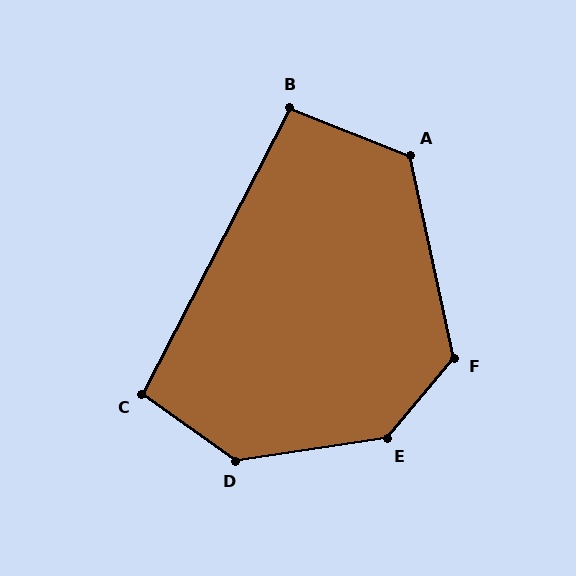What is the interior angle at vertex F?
Approximately 128 degrees (obtuse).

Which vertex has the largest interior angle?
E, at approximately 138 degrees.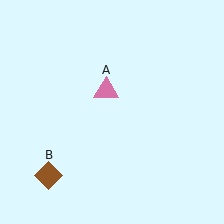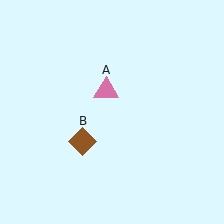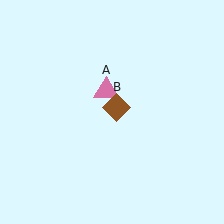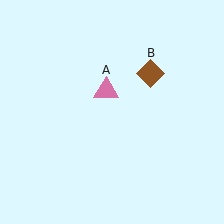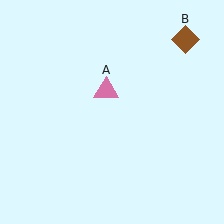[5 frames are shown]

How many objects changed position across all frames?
1 object changed position: brown diamond (object B).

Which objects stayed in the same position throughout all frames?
Pink triangle (object A) remained stationary.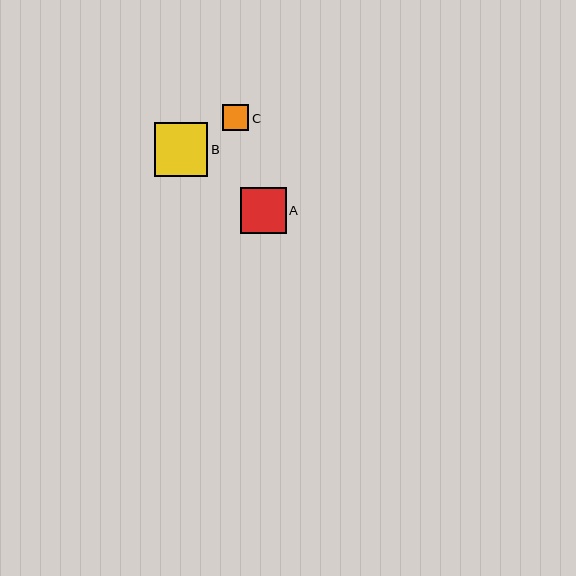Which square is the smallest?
Square C is the smallest with a size of approximately 27 pixels.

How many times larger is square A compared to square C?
Square A is approximately 1.7 times the size of square C.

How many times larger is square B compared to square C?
Square B is approximately 2.0 times the size of square C.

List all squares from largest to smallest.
From largest to smallest: B, A, C.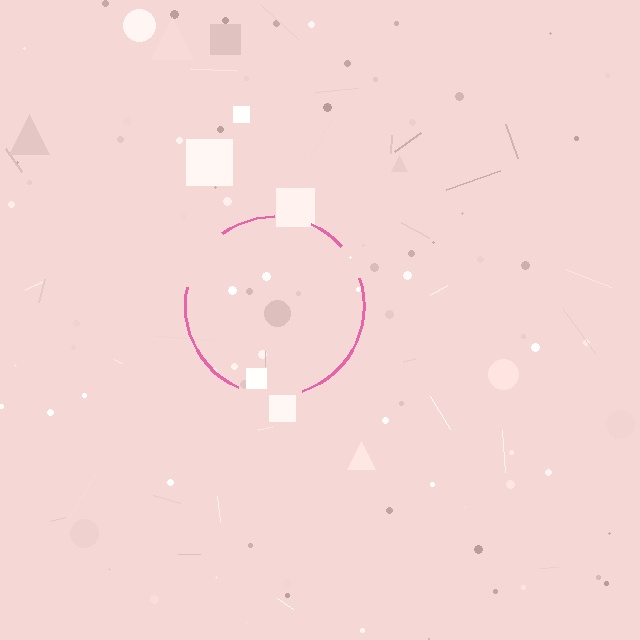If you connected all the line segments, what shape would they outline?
They would outline a circle.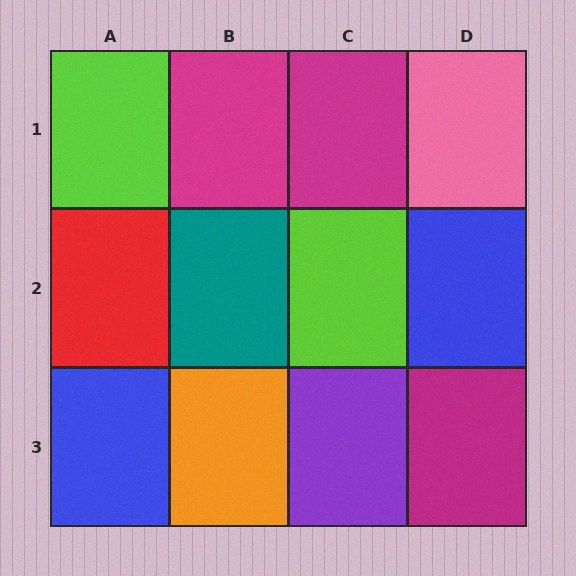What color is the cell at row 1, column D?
Pink.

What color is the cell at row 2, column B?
Teal.